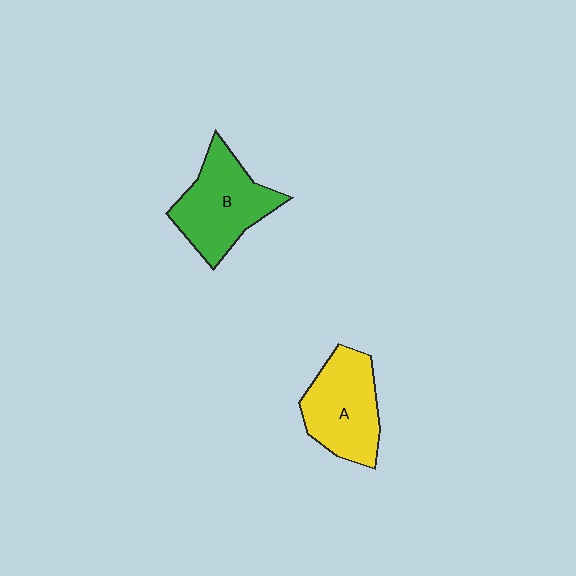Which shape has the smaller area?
Shape A (yellow).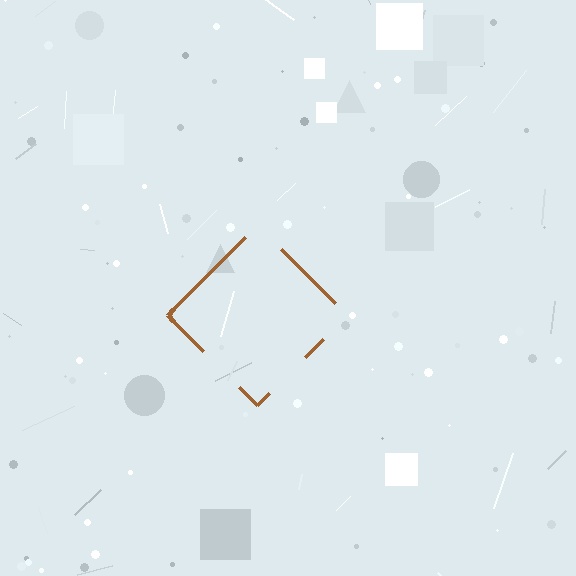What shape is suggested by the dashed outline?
The dashed outline suggests a diamond.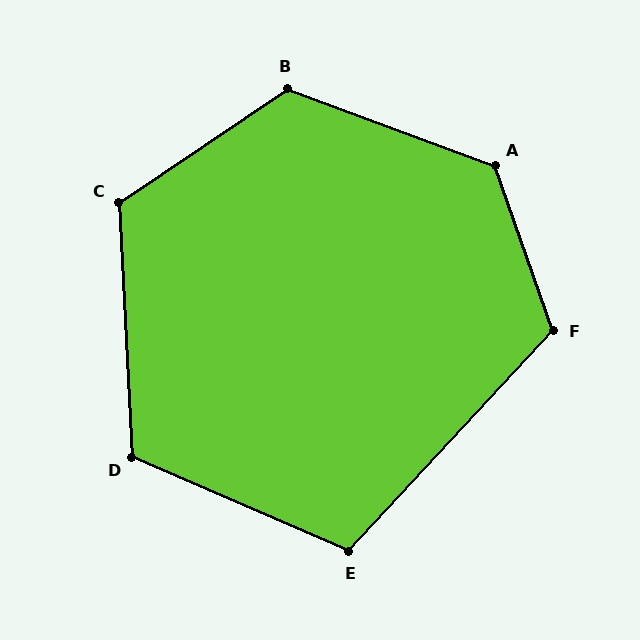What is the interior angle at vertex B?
Approximately 126 degrees (obtuse).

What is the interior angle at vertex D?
Approximately 116 degrees (obtuse).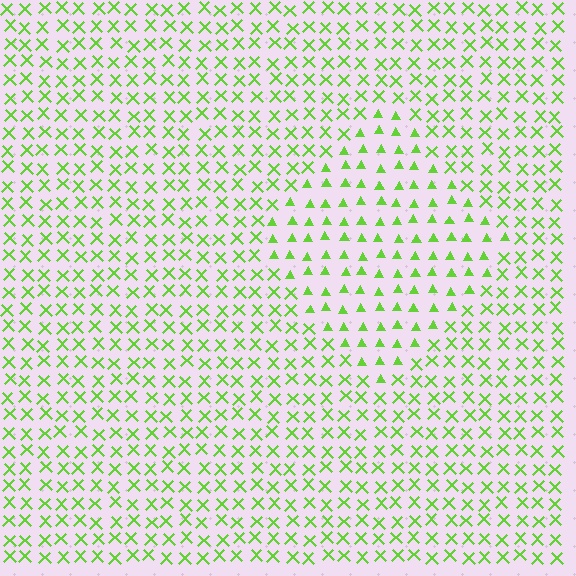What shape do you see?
I see a diamond.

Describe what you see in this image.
The image is filled with small lime elements arranged in a uniform grid. A diamond-shaped region contains triangles, while the surrounding area contains X marks. The boundary is defined purely by the change in element shape.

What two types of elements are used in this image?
The image uses triangles inside the diamond region and X marks outside it.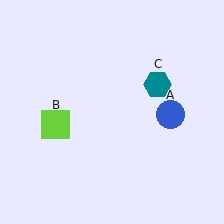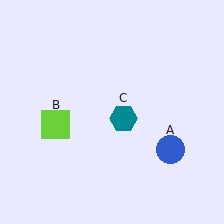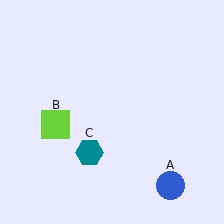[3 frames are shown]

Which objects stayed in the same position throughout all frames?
Lime square (object B) remained stationary.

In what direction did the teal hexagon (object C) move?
The teal hexagon (object C) moved down and to the left.